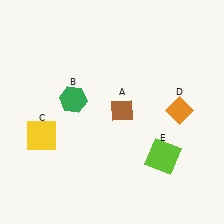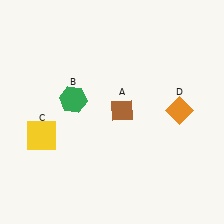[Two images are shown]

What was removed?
The lime square (E) was removed in Image 2.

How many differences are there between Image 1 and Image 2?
There is 1 difference between the two images.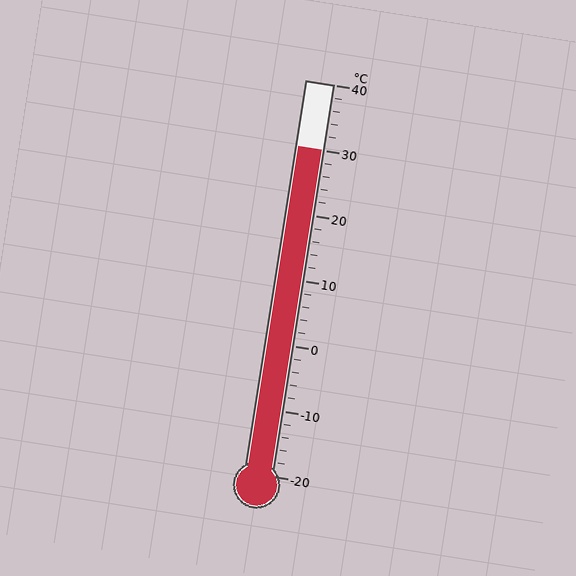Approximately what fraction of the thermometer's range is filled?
The thermometer is filled to approximately 85% of its range.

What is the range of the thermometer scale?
The thermometer scale ranges from -20°C to 40°C.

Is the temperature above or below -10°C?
The temperature is above -10°C.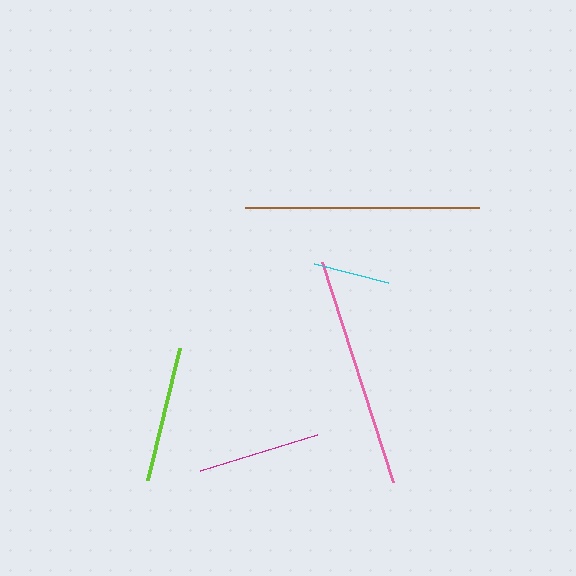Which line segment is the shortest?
The cyan line is the shortest at approximately 77 pixels.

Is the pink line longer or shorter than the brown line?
The brown line is longer than the pink line.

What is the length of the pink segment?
The pink segment is approximately 232 pixels long.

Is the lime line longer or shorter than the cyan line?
The lime line is longer than the cyan line.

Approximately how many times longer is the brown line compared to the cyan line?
The brown line is approximately 3.1 times the length of the cyan line.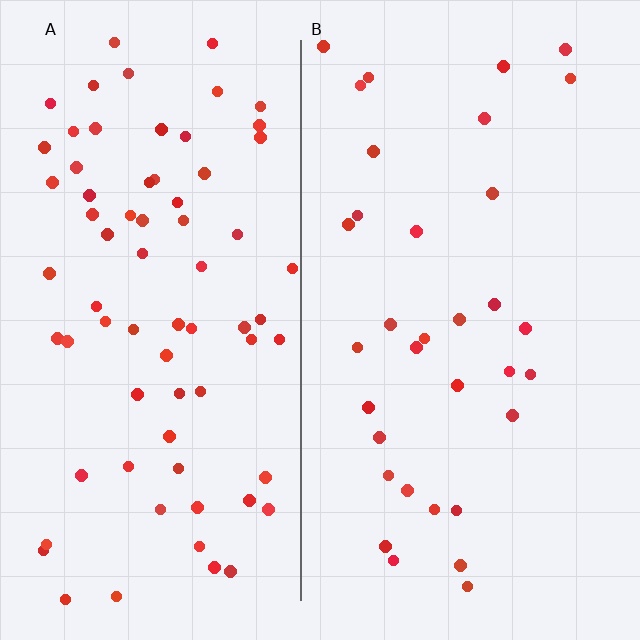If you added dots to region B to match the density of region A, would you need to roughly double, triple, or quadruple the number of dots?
Approximately double.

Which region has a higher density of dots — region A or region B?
A (the left).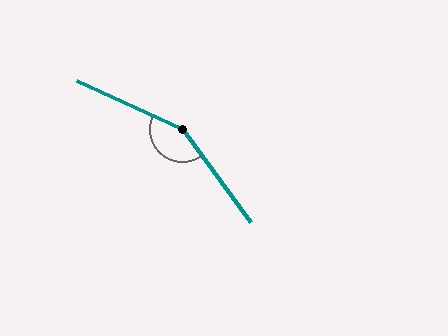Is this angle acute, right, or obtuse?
It is obtuse.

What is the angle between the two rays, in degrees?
Approximately 151 degrees.